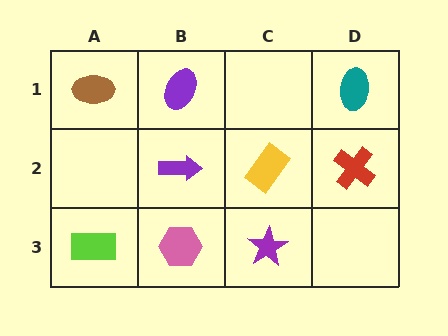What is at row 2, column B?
A purple arrow.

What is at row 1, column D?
A teal ellipse.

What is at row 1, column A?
A brown ellipse.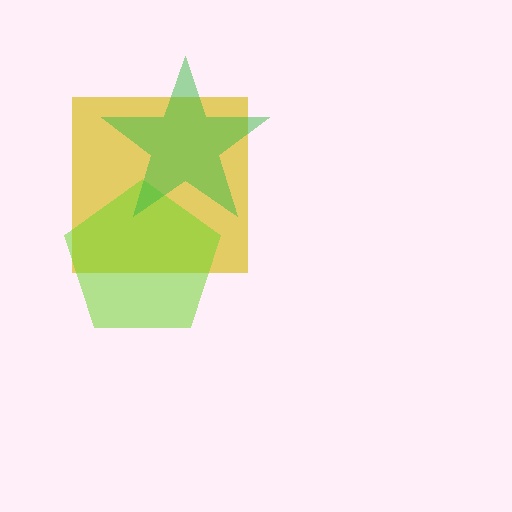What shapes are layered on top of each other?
The layered shapes are: a yellow square, a lime pentagon, a green star.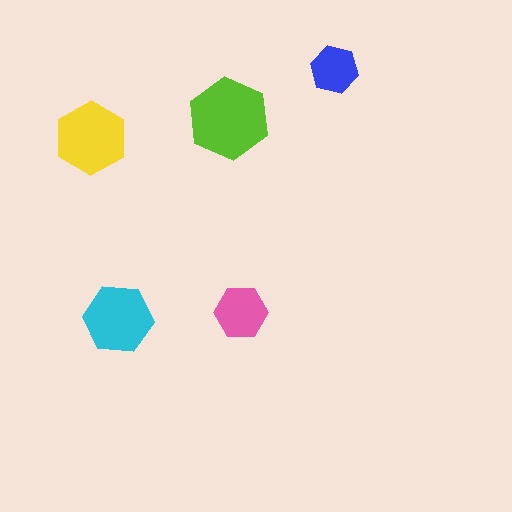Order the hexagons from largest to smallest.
the lime one, the yellow one, the cyan one, the pink one, the blue one.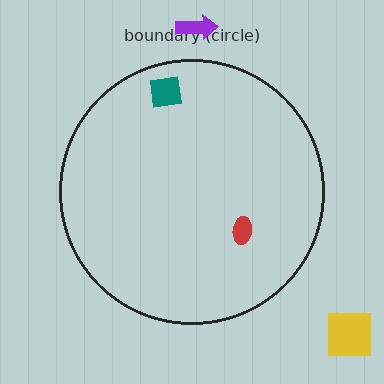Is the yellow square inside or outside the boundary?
Outside.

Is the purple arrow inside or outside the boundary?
Outside.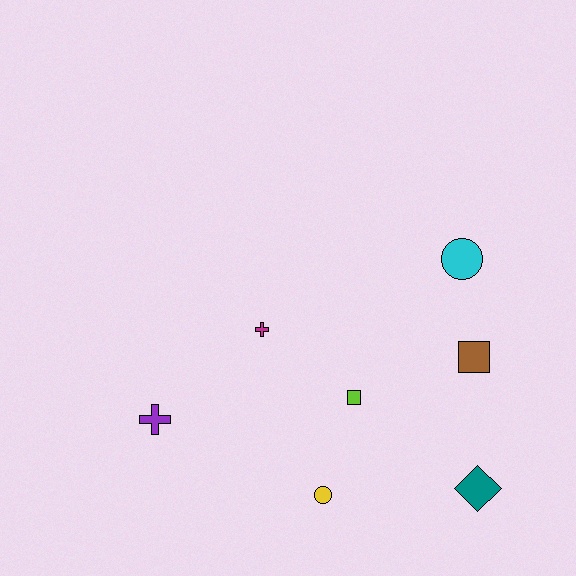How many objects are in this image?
There are 7 objects.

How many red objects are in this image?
There are no red objects.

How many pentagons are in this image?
There are no pentagons.